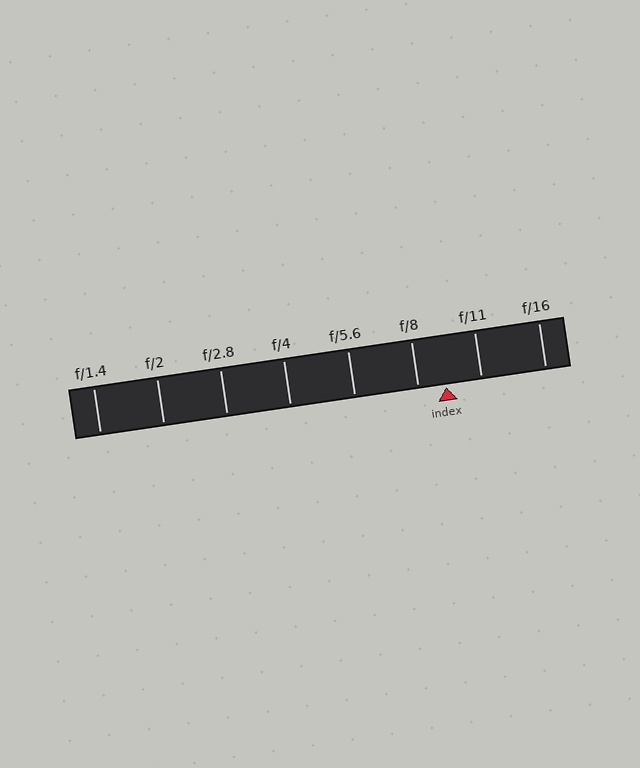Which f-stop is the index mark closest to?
The index mark is closest to f/8.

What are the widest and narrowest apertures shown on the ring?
The widest aperture shown is f/1.4 and the narrowest is f/16.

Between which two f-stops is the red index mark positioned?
The index mark is between f/8 and f/11.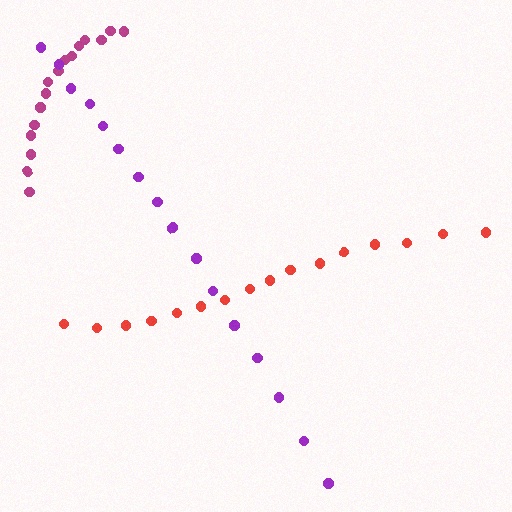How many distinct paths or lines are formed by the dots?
There are 3 distinct paths.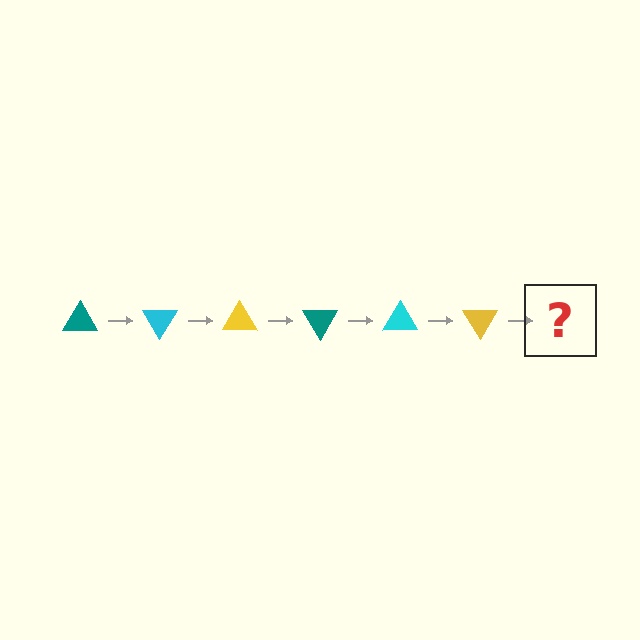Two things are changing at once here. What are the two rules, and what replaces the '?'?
The two rules are that it rotates 60 degrees each step and the color cycles through teal, cyan, and yellow. The '?' should be a teal triangle, rotated 360 degrees from the start.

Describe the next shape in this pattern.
It should be a teal triangle, rotated 360 degrees from the start.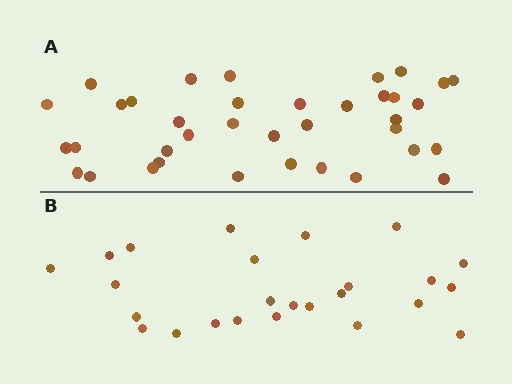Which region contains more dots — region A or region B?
Region A (the top region) has more dots.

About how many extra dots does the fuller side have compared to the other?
Region A has roughly 12 or so more dots than region B.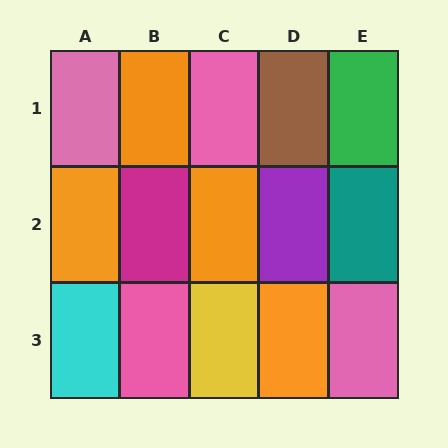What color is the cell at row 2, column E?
Teal.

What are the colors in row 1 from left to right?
Pink, orange, pink, brown, green.